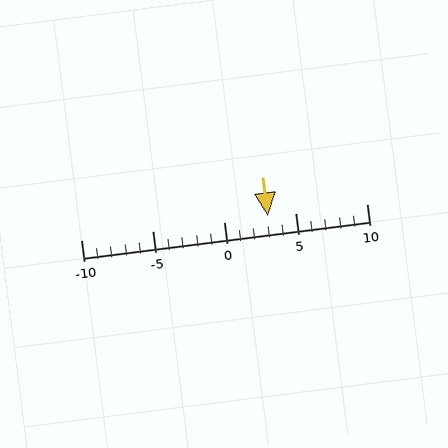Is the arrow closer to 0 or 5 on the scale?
The arrow is closer to 5.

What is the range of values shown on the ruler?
The ruler shows values from -10 to 10.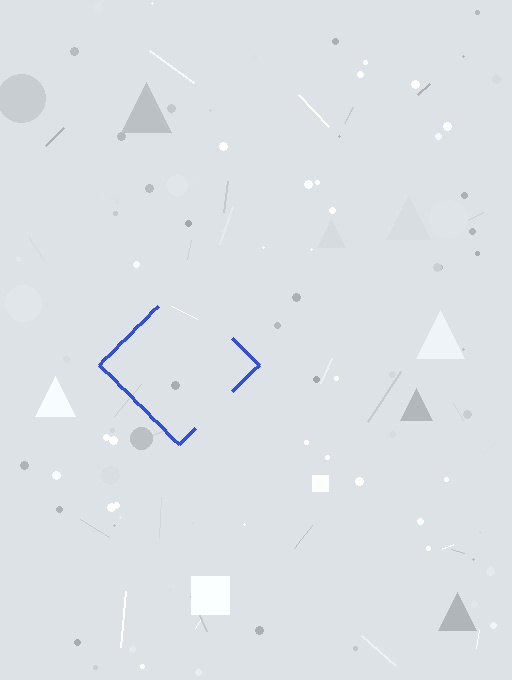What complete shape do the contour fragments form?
The contour fragments form a diamond.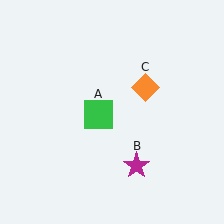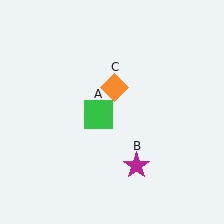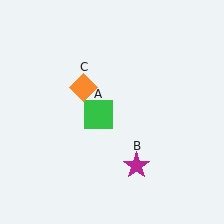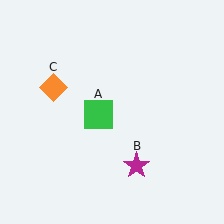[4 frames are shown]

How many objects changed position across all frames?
1 object changed position: orange diamond (object C).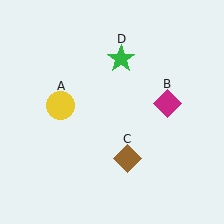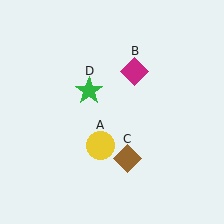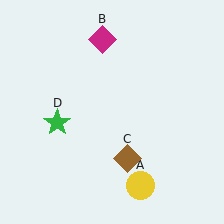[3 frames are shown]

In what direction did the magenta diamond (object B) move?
The magenta diamond (object B) moved up and to the left.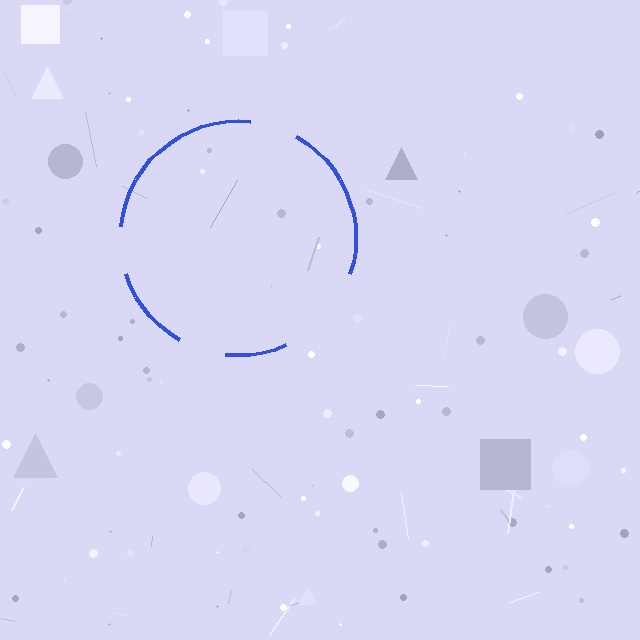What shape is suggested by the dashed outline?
The dashed outline suggests a circle.